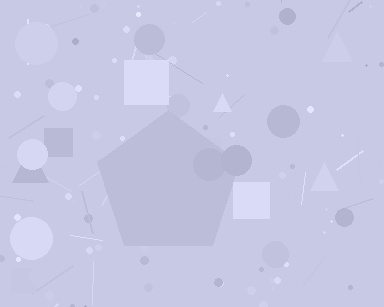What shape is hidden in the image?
A pentagon is hidden in the image.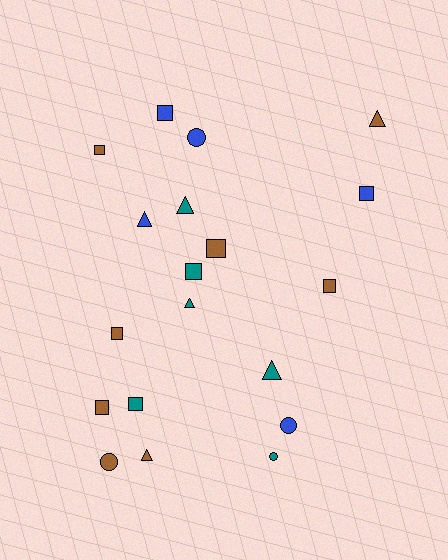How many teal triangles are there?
There are 3 teal triangles.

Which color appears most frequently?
Brown, with 8 objects.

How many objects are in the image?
There are 19 objects.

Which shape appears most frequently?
Square, with 9 objects.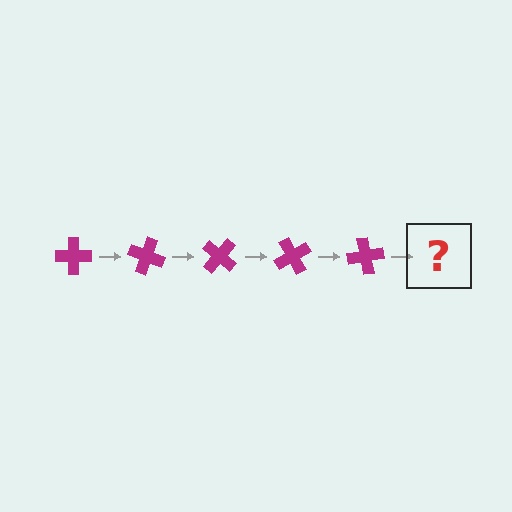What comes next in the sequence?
The next element should be a magenta cross rotated 100 degrees.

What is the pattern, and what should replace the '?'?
The pattern is that the cross rotates 20 degrees each step. The '?' should be a magenta cross rotated 100 degrees.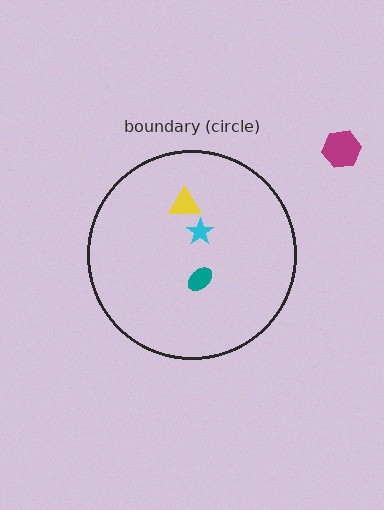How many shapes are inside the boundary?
3 inside, 1 outside.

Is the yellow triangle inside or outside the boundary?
Inside.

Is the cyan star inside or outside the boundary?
Inside.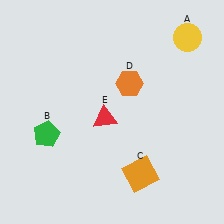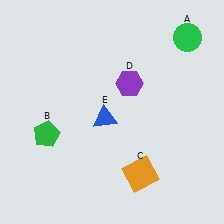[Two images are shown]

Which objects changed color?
A changed from yellow to green. D changed from orange to purple. E changed from red to blue.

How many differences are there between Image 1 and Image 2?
There are 3 differences between the two images.